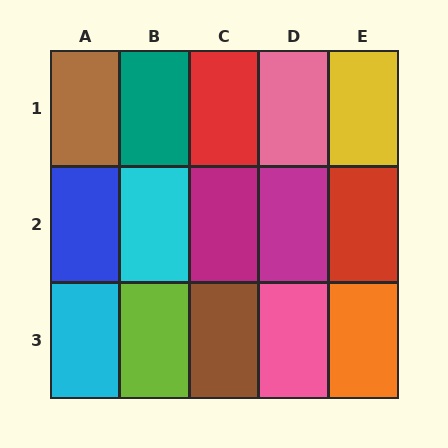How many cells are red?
2 cells are red.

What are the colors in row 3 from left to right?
Cyan, lime, brown, pink, orange.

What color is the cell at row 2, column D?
Magenta.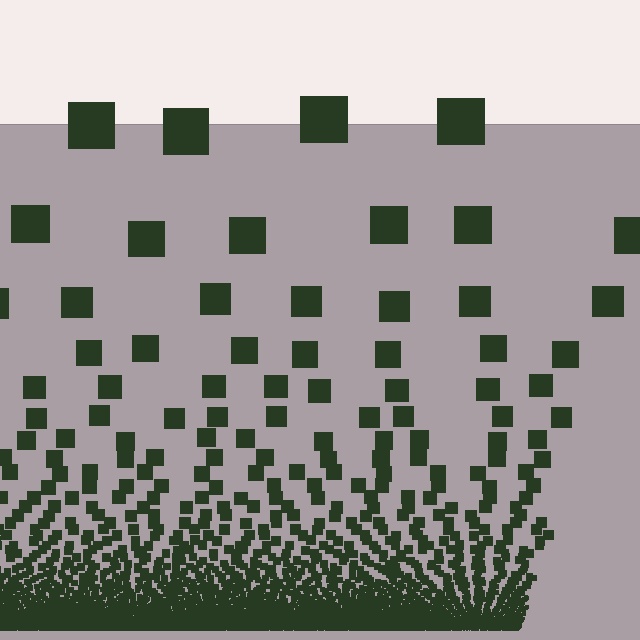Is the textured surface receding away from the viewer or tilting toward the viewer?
The surface appears to tilt toward the viewer. Texture elements get larger and sparser toward the top.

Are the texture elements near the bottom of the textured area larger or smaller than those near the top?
Smaller. The gradient is inverted — elements near the bottom are smaller and denser.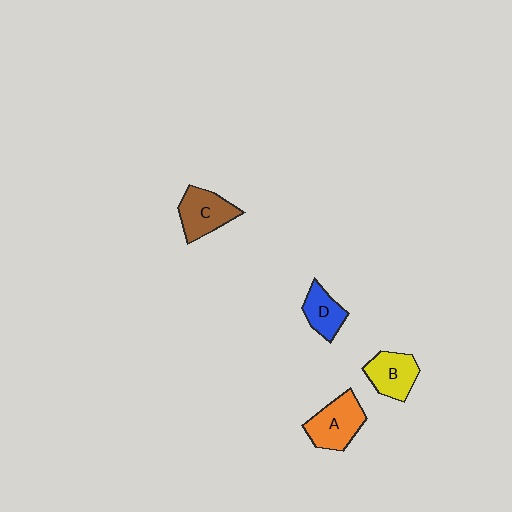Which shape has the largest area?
Shape A (orange).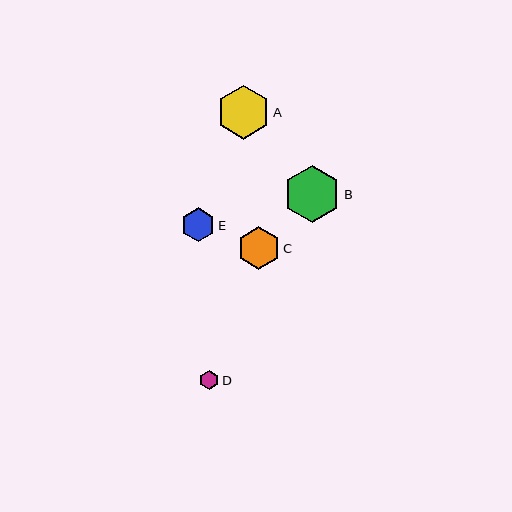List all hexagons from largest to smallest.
From largest to smallest: B, A, C, E, D.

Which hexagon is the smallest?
Hexagon D is the smallest with a size of approximately 19 pixels.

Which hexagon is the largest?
Hexagon B is the largest with a size of approximately 57 pixels.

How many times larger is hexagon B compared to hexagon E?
Hexagon B is approximately 1.7 times the size of hexagon E.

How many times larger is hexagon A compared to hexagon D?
Hexagon A is approximately 2.8 times the size of hexagon D.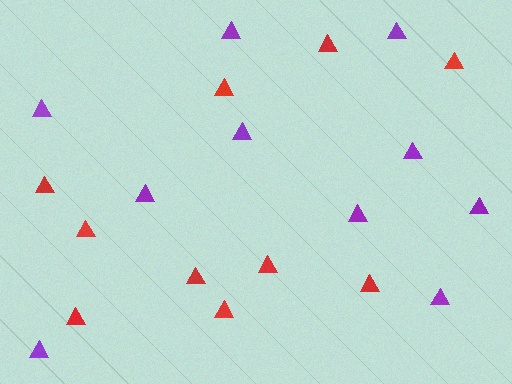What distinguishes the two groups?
There are 2 groups: one group of red triangles (10) and one group of purple triangles (10).